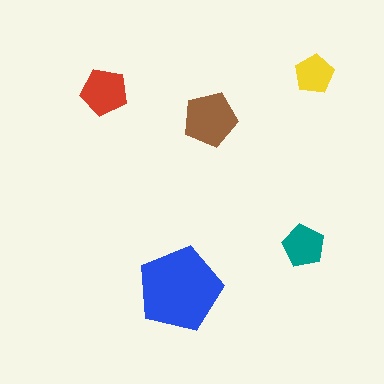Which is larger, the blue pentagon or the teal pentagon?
The blue one.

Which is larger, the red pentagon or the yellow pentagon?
The red one.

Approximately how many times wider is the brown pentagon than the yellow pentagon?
About 1.5 times wider.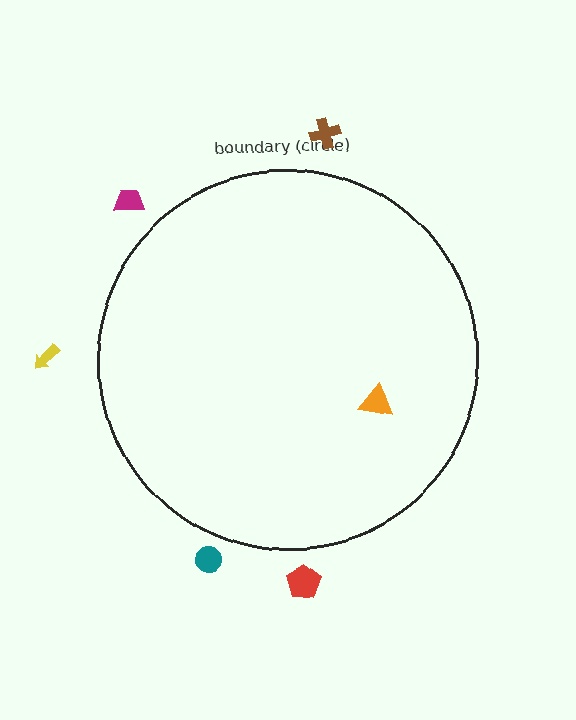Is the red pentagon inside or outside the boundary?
Outside.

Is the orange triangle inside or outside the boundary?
Inside.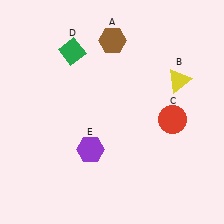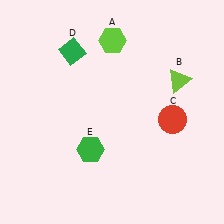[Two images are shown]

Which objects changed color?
A changed from brown to lime. B changed from yellow to lime. E changed from purple to green.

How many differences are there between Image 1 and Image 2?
There are 3 differences between the two images.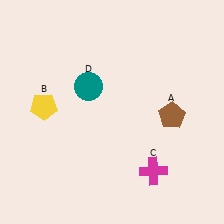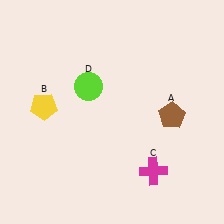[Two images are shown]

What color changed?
The circle (D) changed from teal in Image 1 to lime in Image 2.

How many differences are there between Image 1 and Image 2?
There is 1 difference between the two images.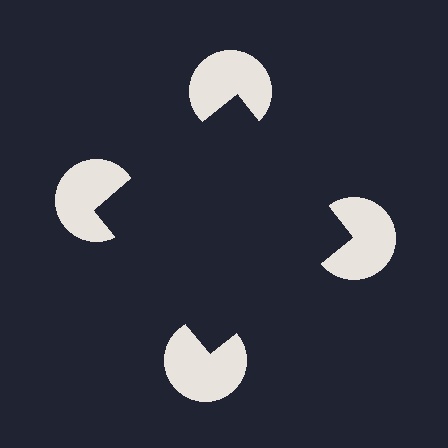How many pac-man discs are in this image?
There are 4 — one at each vertex of the illusory square.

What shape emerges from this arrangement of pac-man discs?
An illusory square — its edges are inferred from the aligned wedge cuts in the pac-man discs, not physically drawn.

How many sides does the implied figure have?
4 sides.